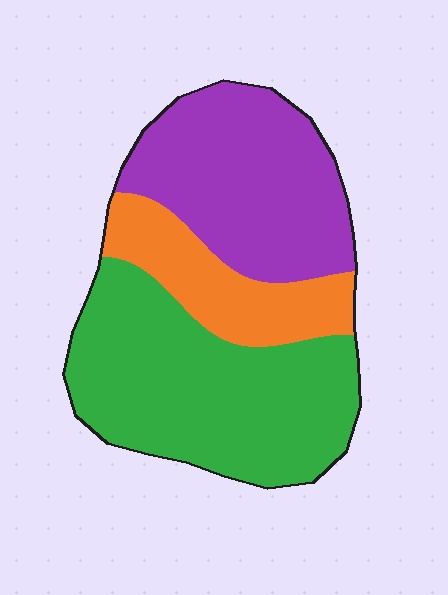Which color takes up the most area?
Green, at roughly 45%.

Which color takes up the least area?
Orange, at roughly 20%.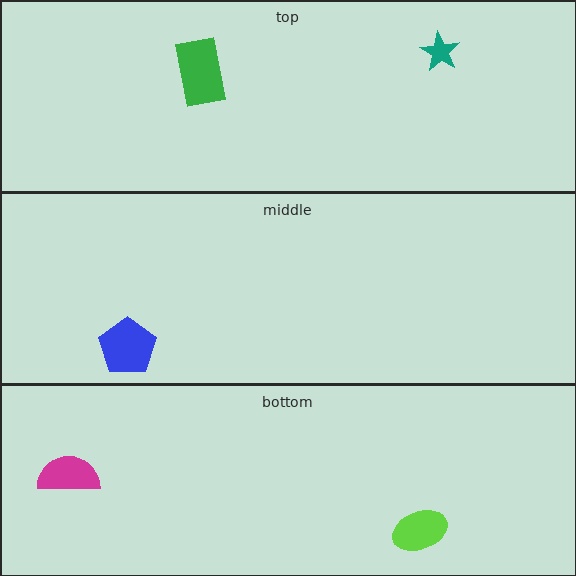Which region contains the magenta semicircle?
The bottom region.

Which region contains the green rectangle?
The top region.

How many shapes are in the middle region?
1.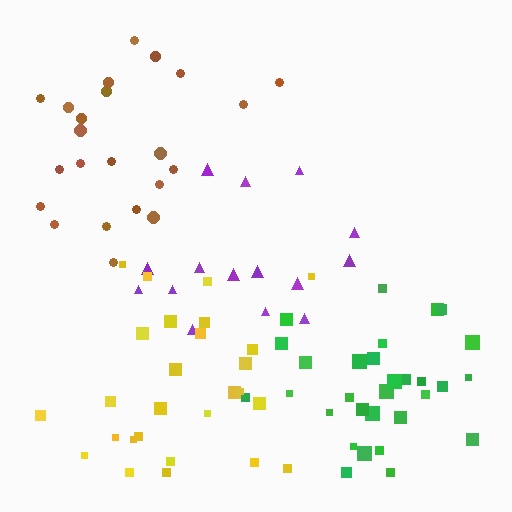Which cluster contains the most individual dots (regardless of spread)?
Green (30).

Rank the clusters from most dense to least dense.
green, yellow, brown, purple.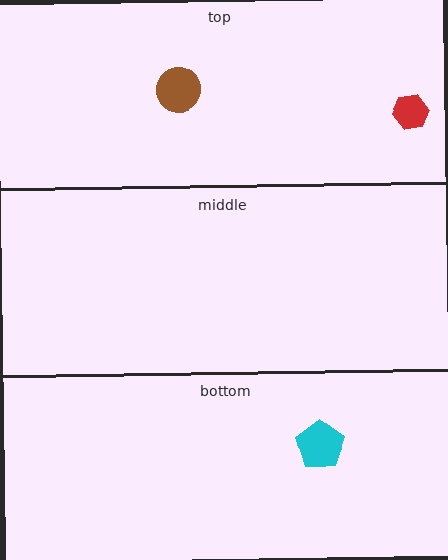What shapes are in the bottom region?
The cyan pentagon.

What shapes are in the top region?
The red hexagon, the brown circle.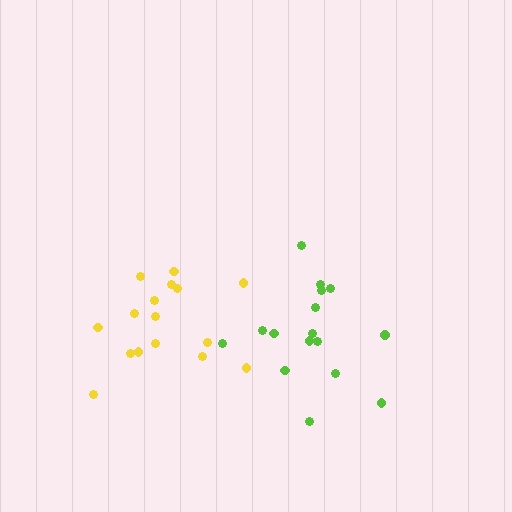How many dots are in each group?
Group 1: 16 dots, Group 2: 16 dots (32 total).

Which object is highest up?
The lime cluster is topmost.